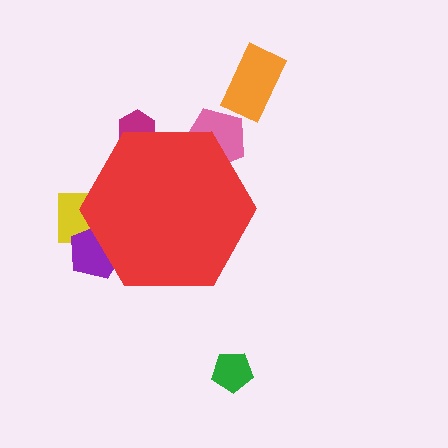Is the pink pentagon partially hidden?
Yes, the pink pentagon is partially hidden behind the red hexagon.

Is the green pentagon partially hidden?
No, the green pentagon is fully visible.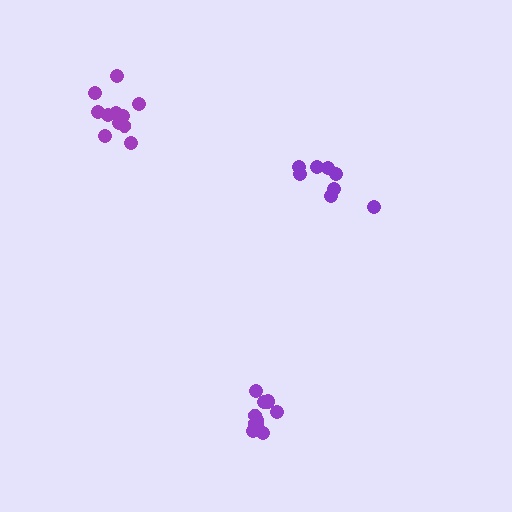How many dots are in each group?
Group 1: 11 dots, Group 2: 8 dots, Group 3: 11 dots (30 total).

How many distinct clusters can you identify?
There are 3 distinct clusters.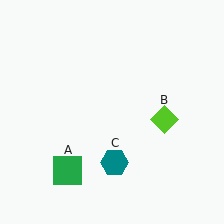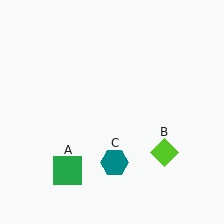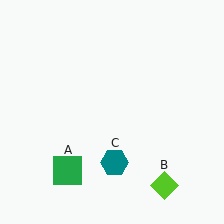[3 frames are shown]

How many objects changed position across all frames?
1 object changed position: lime diamond (object B).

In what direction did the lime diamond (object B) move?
The lime diamond (object B) moved down.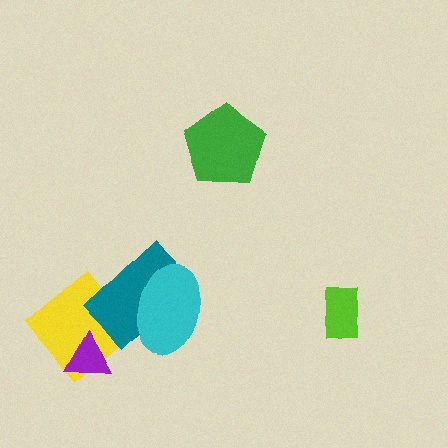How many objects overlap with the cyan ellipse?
1 object overlaps with the cyan ellipse.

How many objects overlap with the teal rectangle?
2 objects overlap with the teal rectangle.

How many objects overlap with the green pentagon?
0 objects overlap with the green pentagon.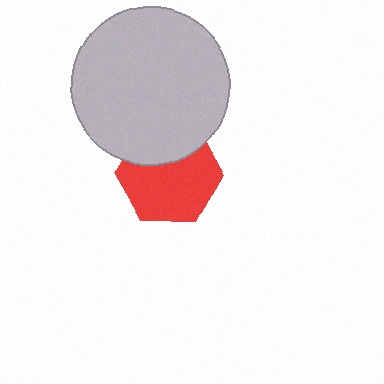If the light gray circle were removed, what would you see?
You would see the complete red hexagon.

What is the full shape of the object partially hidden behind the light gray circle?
The partially hidden object is a red hexagon.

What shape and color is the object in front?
The object in front is a light gray circle.